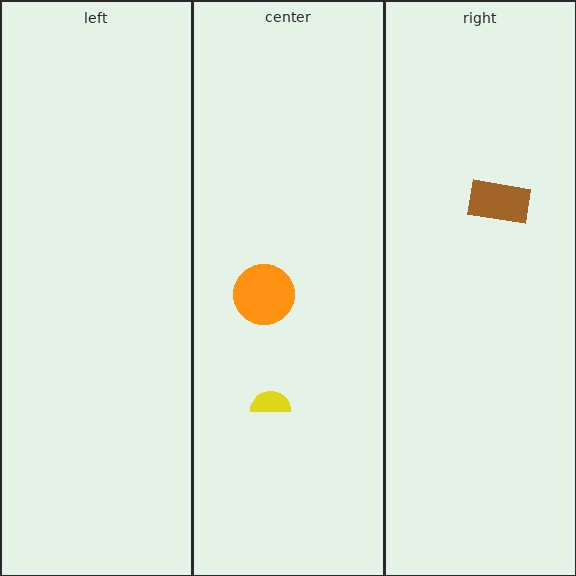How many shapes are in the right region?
1.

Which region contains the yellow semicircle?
The center region.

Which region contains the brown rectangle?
The right region.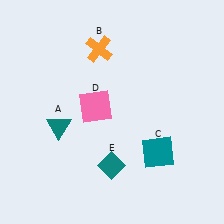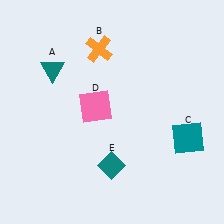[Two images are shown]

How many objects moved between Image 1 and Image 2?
2 objects moved between the two images.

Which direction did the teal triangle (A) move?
The teal triangle (A) moved up.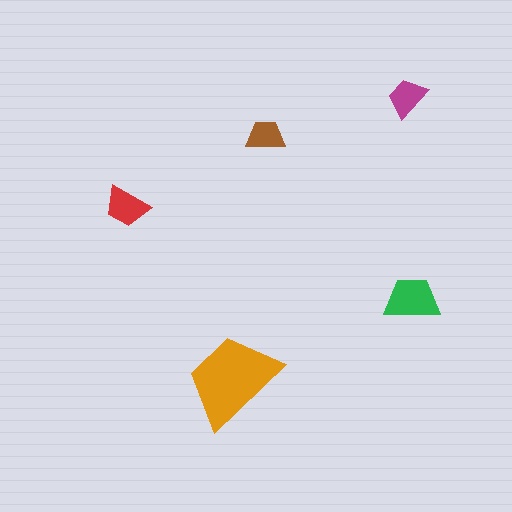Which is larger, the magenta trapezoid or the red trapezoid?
The red one.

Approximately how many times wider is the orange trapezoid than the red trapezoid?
About 2 times wider.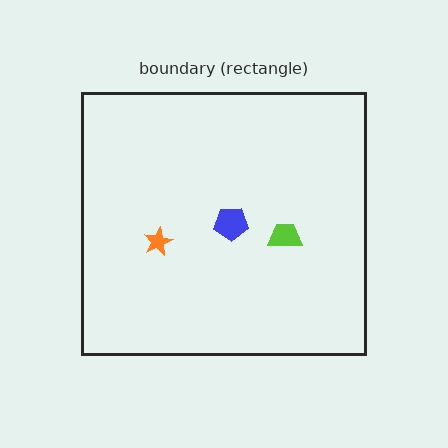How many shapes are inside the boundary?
3 inside, 0 outside.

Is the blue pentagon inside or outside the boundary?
Inside.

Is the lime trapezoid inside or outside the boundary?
Inside.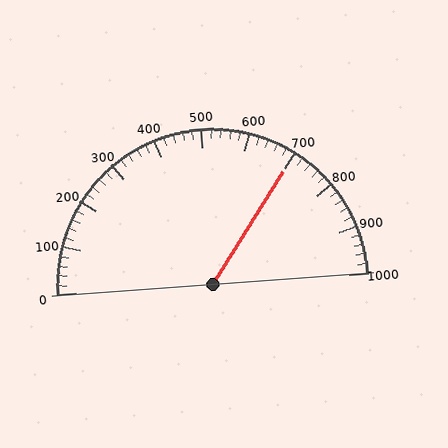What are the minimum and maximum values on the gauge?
The gauge ranges from 0 to 1000.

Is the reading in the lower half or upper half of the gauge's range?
The reading is in the upper half of the range (0 to 1000).